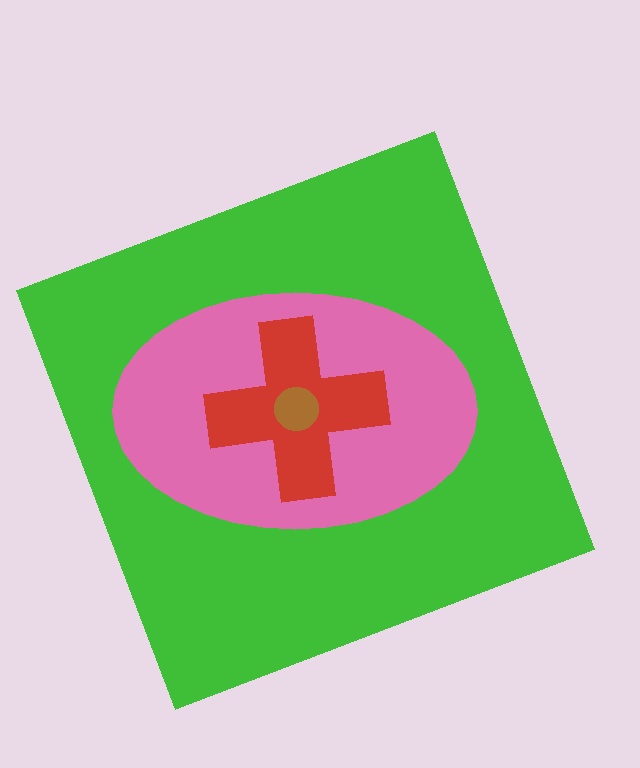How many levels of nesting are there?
4.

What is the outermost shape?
The green square.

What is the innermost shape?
The brown circle.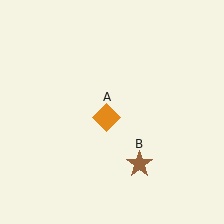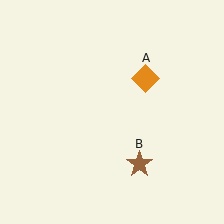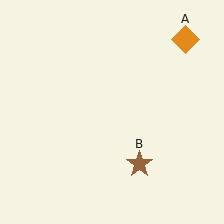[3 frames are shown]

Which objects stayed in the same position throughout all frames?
Brown star (object B) remained stationary.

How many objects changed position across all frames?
1 object changed position: orange diamond (object A).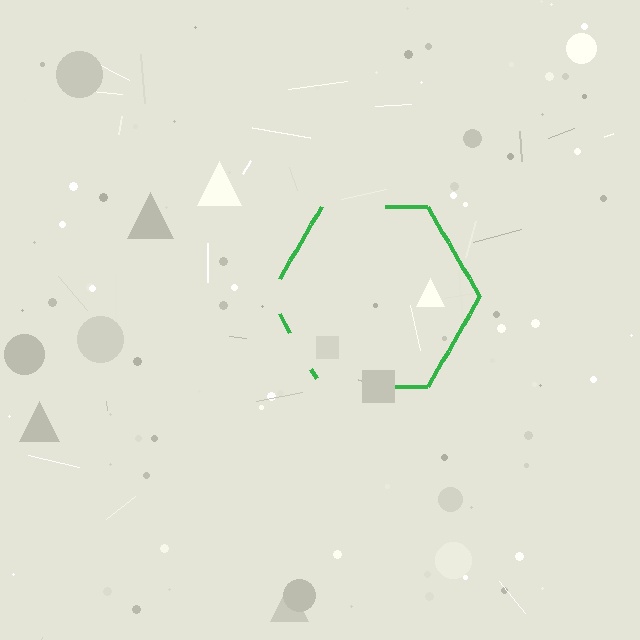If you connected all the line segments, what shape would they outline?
They would outline a hexagon.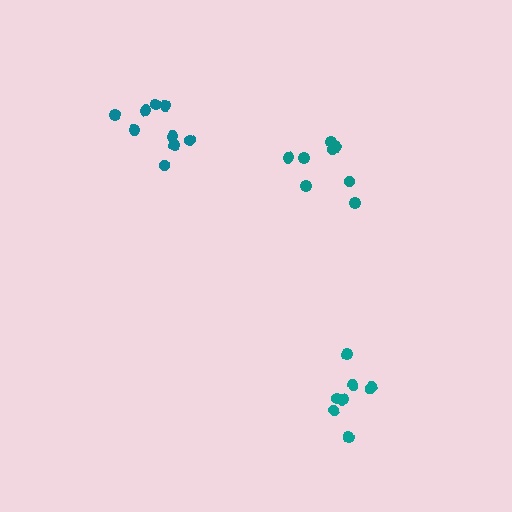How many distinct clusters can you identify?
There are 3 distinct clusters.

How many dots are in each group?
Group 1: 8 dots, Group 2: 9 dots, Group 3: 9 dots (26 total).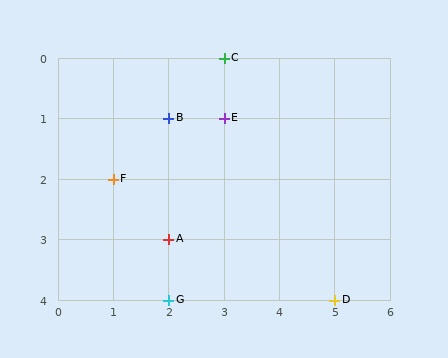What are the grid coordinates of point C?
Point C is at grid coordinates (3, 0).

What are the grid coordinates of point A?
Point A is at grid coordinates (2, 3).